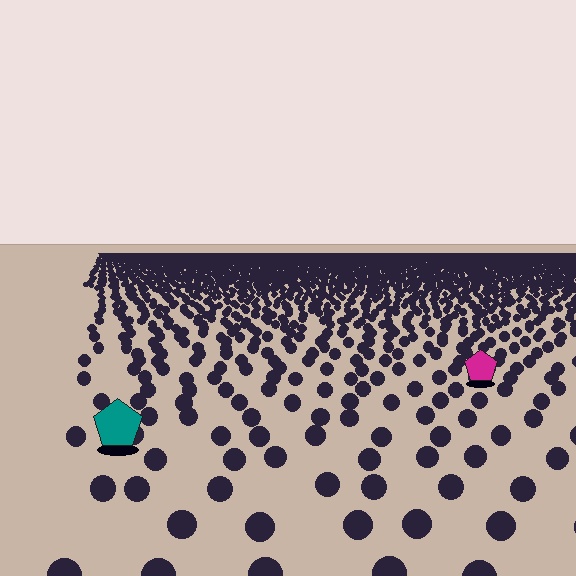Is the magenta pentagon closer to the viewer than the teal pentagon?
No. The teal pentagon is closer — you can tell from the texture gradient: the ground texture is coarser near it.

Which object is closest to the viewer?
The teal pentagon is closest. The texture marks near it are larger and more spread out.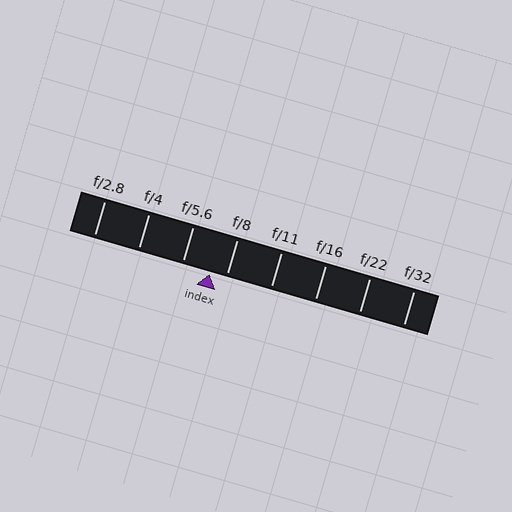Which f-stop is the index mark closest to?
The index mark is closest to f/8.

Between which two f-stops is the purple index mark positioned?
The index mark is between f/5.6 and f/8.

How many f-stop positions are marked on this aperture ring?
There are 8 f-stop positions marked.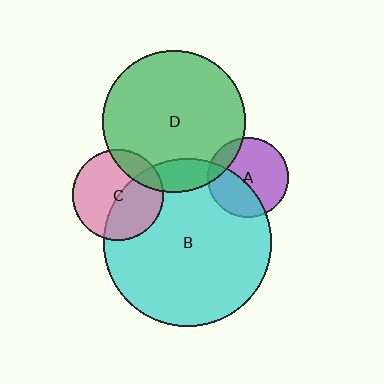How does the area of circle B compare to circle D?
Approximately 1.4 times.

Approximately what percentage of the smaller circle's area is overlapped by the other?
Approximately 15%.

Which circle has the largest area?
Circle B (cyan).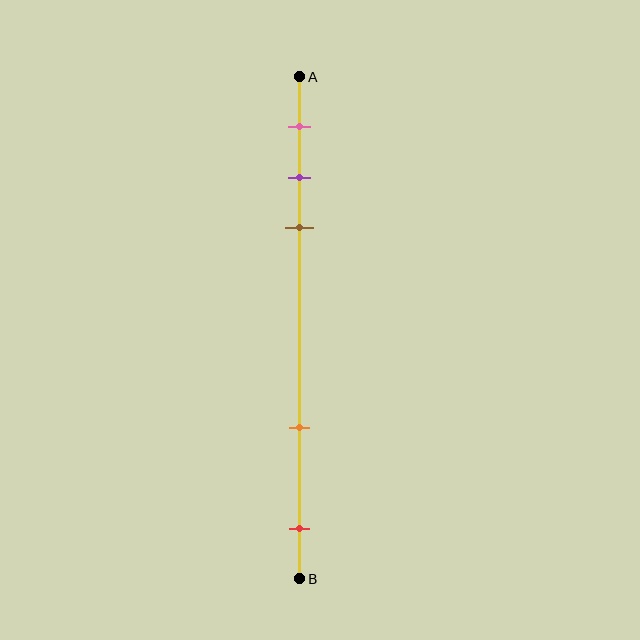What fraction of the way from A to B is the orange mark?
The orange mark is approximately 70% (0.7) of the way from A to B.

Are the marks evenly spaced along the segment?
No, the marks are not evenly spaced.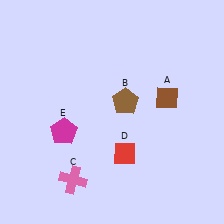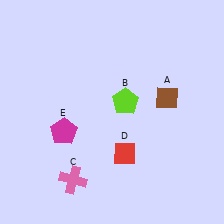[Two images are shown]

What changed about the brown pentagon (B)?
In Image 1, B is brown. In Image 2, it changed to lime.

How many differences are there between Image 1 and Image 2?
There is 1 difference between the two images.